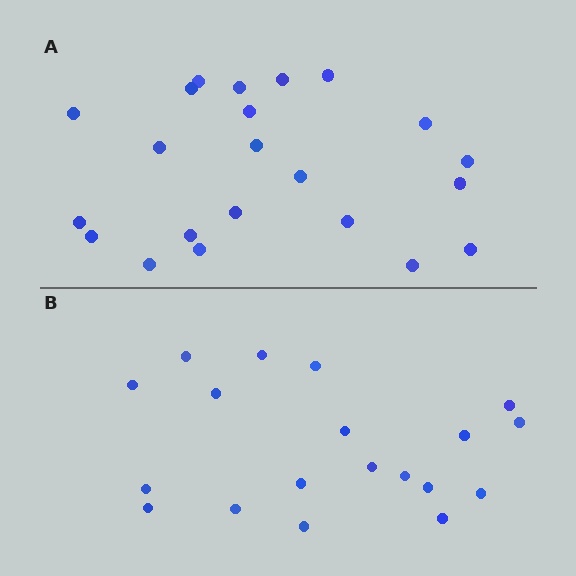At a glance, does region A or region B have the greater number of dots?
Region A (the top region) has more dots.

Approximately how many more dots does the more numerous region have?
Region A has just a few more — roughly 2 or 3 more dots than region B.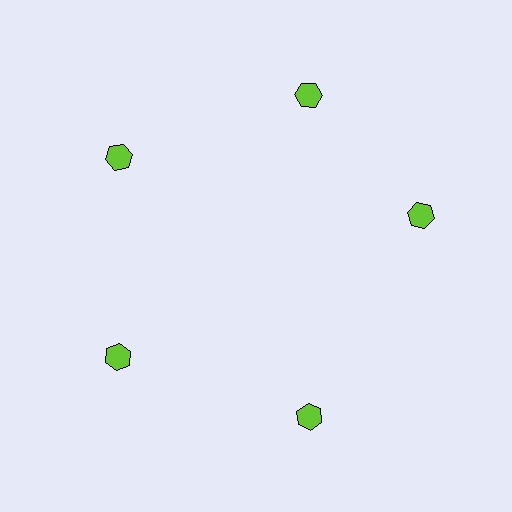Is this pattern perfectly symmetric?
No. The 5 lime hexagons are arranged in a ring, but one element near the 3 o'clock position is rotated out of alignment along the ring, breaking the 5-fold rotational symmetry.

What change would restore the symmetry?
The symmetry would be restored by rotating it back into even spacing with its neighbors so that all 5 hexagons sit at equal angles and equal distance from the center.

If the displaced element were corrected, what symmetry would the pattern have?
It would have 5-fold rotational symmetry — the pattern would map onto itself every 72 degrees.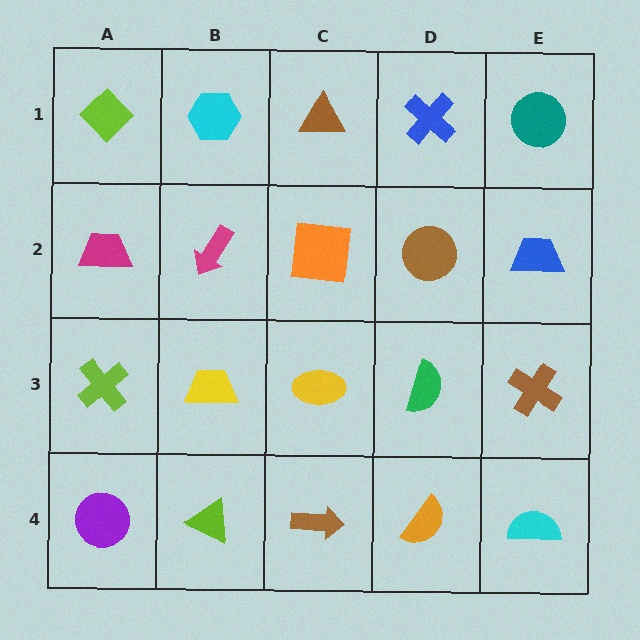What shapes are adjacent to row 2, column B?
A cyan hexagon (row 1, column B), a yellow trapezoid (row 3, column B), a magenta trapezoid (row 2, column A), an orange square (row 2, column C).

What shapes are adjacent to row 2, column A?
A lime diamond (row 1, column A), a lime cross (row 3, column A), a magenta arrow (row 2, column B).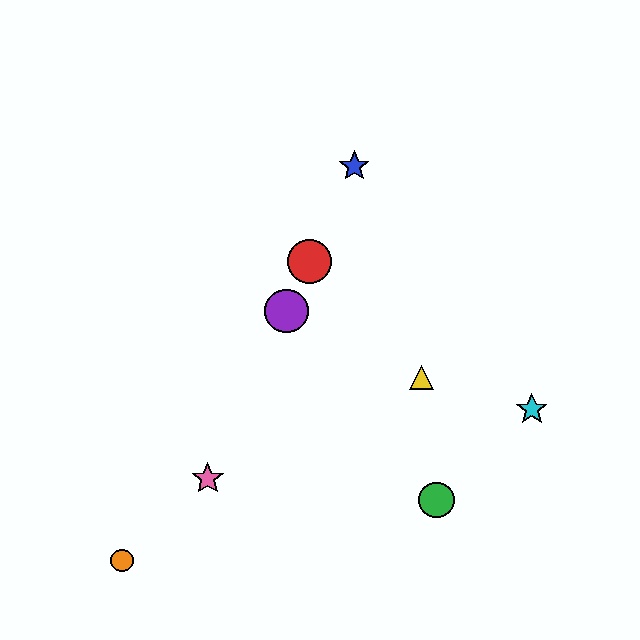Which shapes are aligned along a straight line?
The red circle, the blue star, the purple circle, the pink star are aligned along a straight line.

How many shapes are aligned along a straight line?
4 shapes (the red circle, the blue star, the purple circle, the pink star) are aligned along a straight line.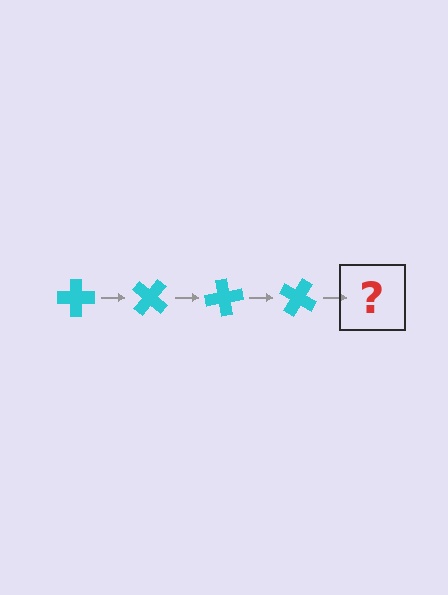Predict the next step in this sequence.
The next step is a cyan cross rotated 160 degrees.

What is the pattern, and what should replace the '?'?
The pattern is that the cross rotates 40 degrees each step. The '?' should be a cyan cross rotated 160 degrees.